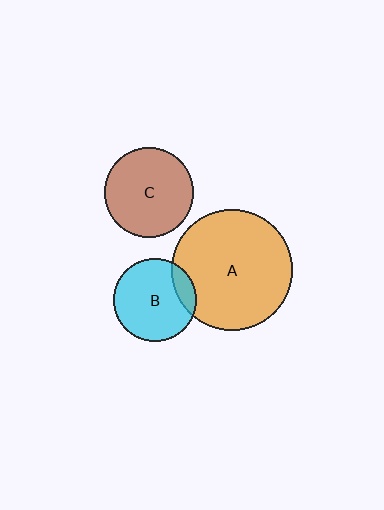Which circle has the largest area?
Circle A (orange).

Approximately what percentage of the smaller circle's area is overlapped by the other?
Approximately 15%.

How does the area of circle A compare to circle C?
Approximately 1.8 times.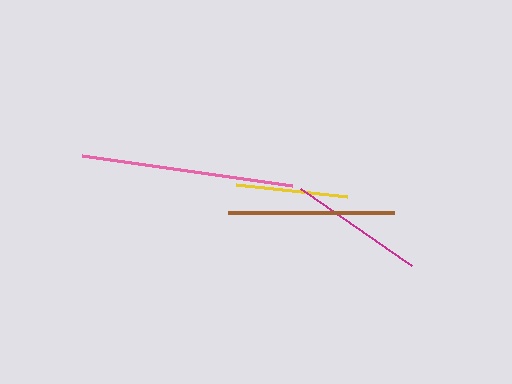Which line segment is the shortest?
The yellow line is the shortest at approximately 112 pixels.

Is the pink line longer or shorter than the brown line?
The pink line is longer than the brown line.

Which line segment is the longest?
The pink line is the longest at approximately 213 pixels.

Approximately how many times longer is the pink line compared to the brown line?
The pink line is approximately 1.3 times the length of the brown line.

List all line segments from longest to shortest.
From longest to shortest: pink, brown, magenta, yellow.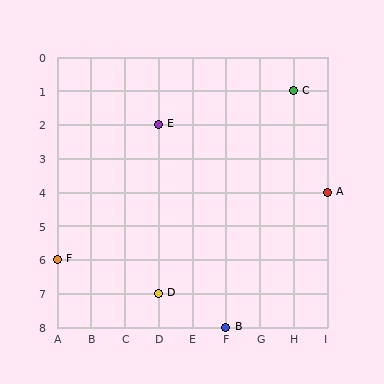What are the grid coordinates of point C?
Point C is at grid coordinates (H, 1).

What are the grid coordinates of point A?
Point A is at grid coordinates (I, 4).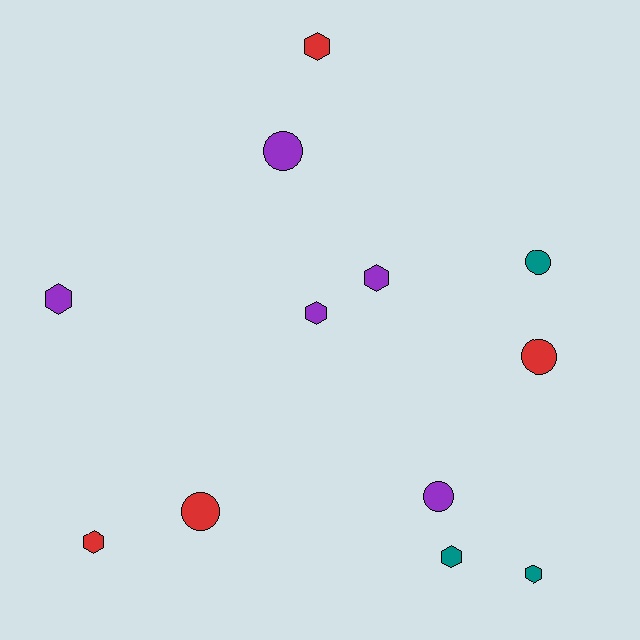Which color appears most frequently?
Purple, with 5 objects.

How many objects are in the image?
There are 12 objects.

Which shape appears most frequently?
Hexagon, with 7 objects.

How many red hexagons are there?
There are 2 red hexagons.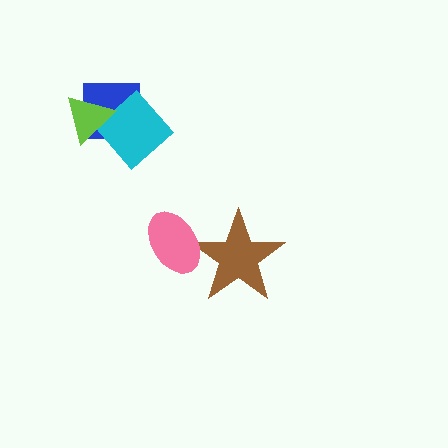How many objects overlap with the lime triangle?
2 objects overlap with the lime triangle.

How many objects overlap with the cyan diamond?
2 objects overlap with the cyan diamond.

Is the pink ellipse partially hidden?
No, no other shape covers it.